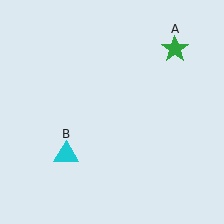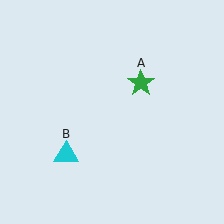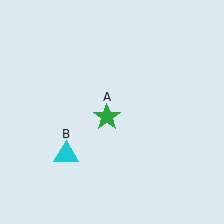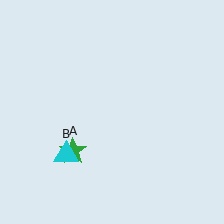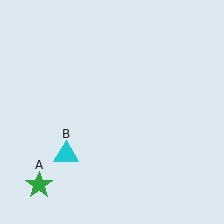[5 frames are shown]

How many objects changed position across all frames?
1 object changed position: green star (object A).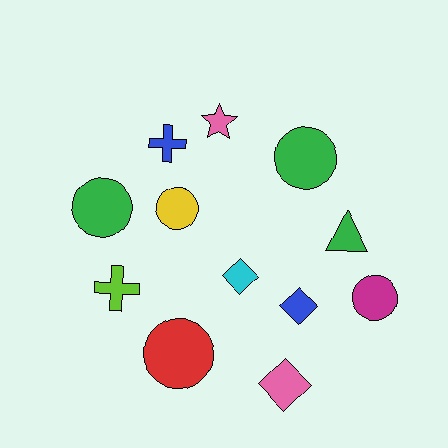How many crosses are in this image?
There are 2 crosses.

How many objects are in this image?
There are 12 objects.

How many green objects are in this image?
There are 3 green objects.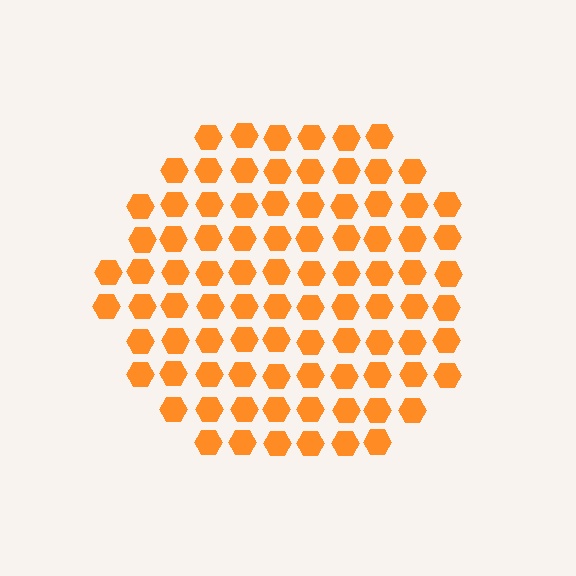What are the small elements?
The small elements are hexagons.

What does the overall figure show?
The overall figure shows a circle.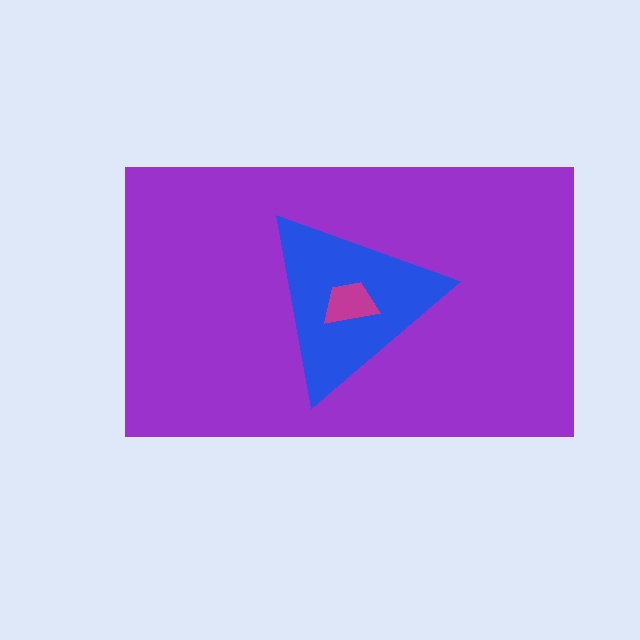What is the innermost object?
The magenta trapezoid.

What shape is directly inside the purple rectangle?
The blue triangle.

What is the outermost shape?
The purple rectangle.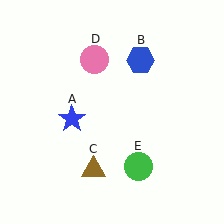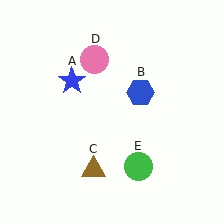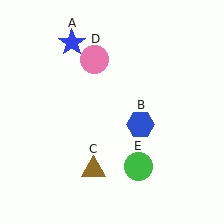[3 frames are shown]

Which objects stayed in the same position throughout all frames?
Brown triangle (object C) and pink circle (object D) and green circle (object E) remained stationary.